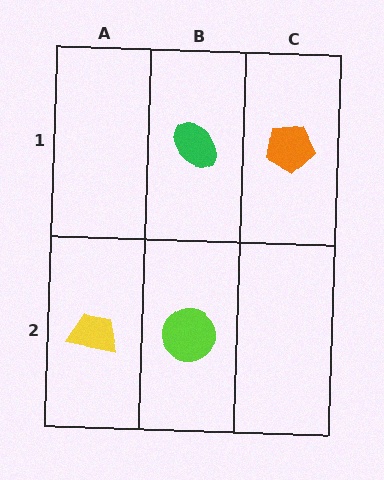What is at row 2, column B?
A lime circle.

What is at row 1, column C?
An orange pentagon.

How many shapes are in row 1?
2 shapes.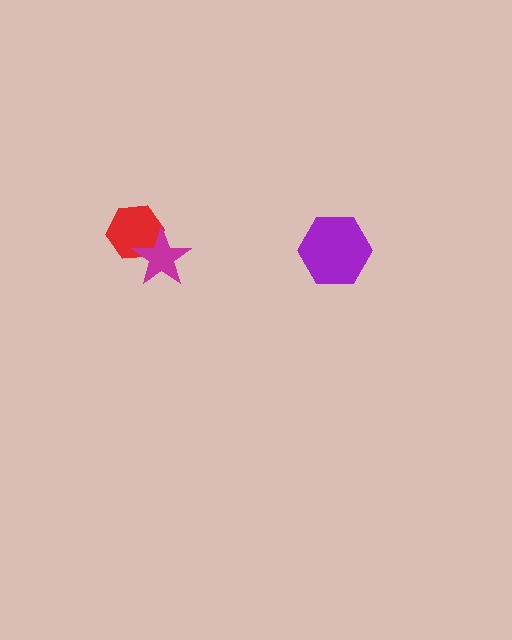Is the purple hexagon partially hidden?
No, no other shape covers it.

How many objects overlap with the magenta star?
1 object overlaps with the magenta star.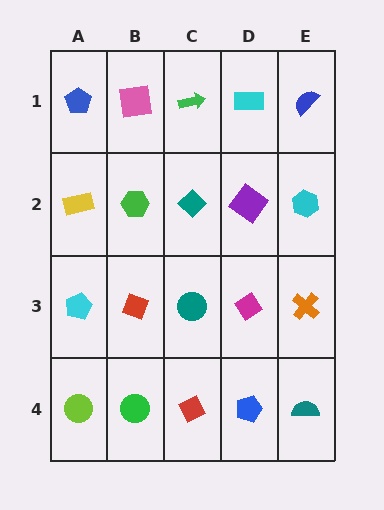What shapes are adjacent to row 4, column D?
A magenta diamond (row 3, column D), a red diamond (row 4, column C), a teal semicircle (row 4, column E).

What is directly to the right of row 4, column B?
A red diamond.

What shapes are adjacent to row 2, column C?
A green arrow (row 1, column C), a teal circle (row 3, column C), a green hexagon (row 2, column B), a purple diamond (row 2, column D).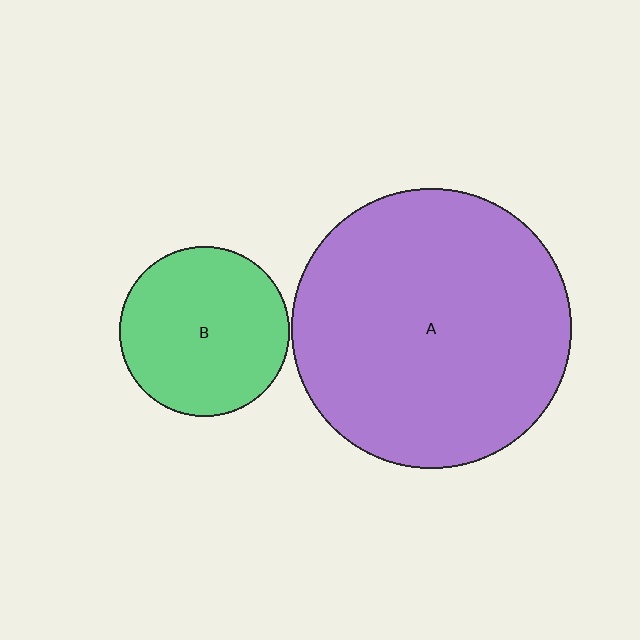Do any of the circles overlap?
No, none of the circles overlap.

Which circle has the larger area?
Circle A (purple).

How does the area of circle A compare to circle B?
Approximately 2.7 times.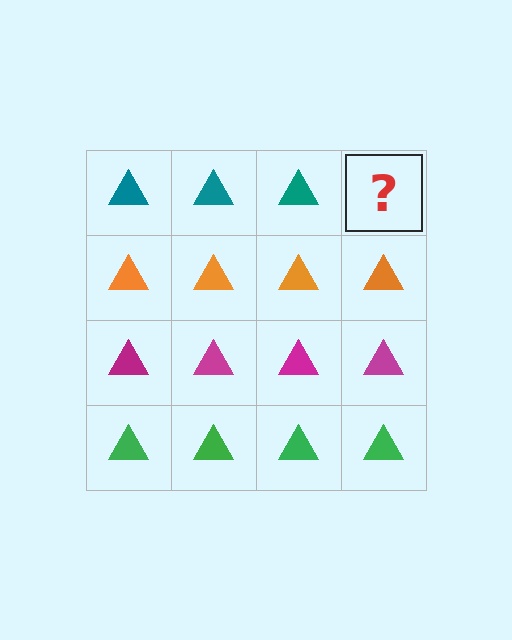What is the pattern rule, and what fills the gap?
The rule is that each row has a consistent color. The gap should be filled with a teal triangle.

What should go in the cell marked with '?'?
The missing cell should contain a teal triangle.